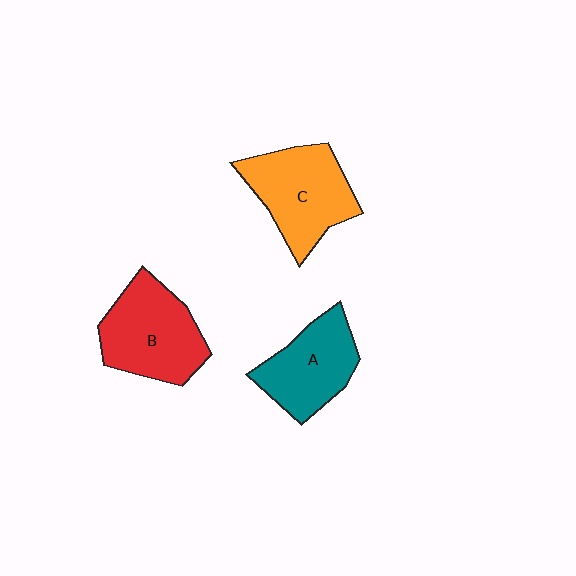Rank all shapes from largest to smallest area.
From largest to smallest: B (red), C (orange), A (teal).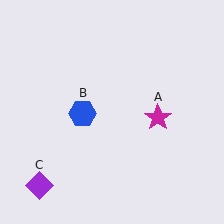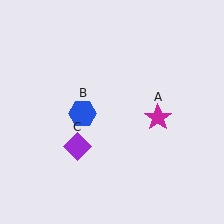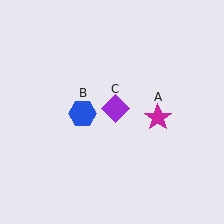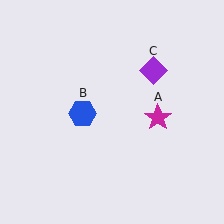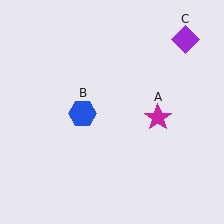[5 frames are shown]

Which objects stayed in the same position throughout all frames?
Magenta star (object A) and blue hexagon (object B) remained stationary.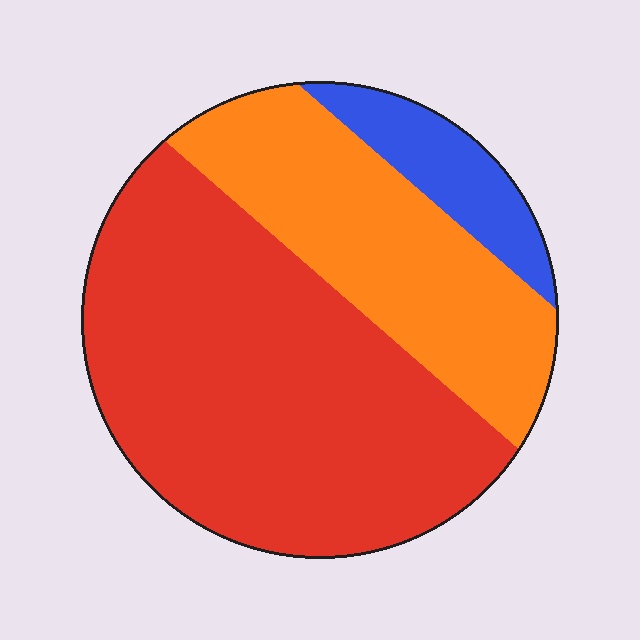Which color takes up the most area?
Red, at roughly 60%.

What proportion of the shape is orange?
Orange takes up between a quarter and a half of the shape.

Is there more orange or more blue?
Orange.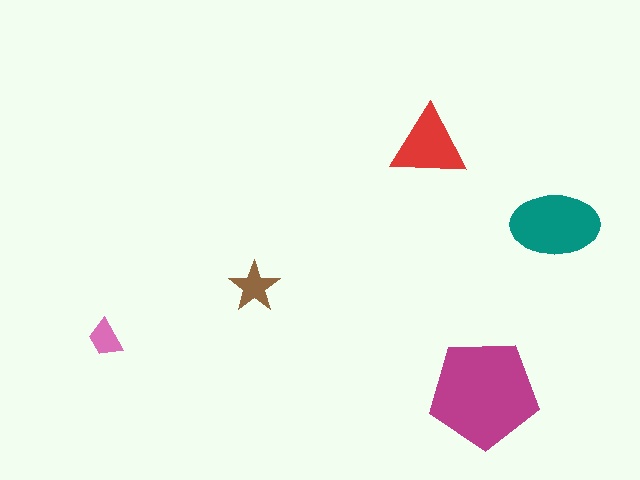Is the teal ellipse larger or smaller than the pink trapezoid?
Larger.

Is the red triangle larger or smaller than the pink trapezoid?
Larger.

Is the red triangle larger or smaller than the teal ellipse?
Smaller.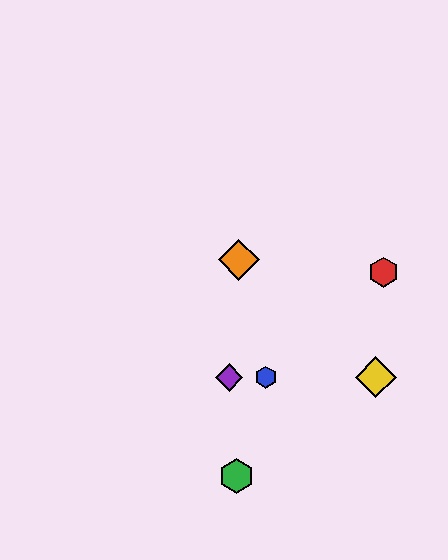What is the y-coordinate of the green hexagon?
The green hexagon is at y≈476.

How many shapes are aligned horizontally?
3 shapes (the blue hexagon, the yellow diamond, the purple diamond) are aligned horizontally.